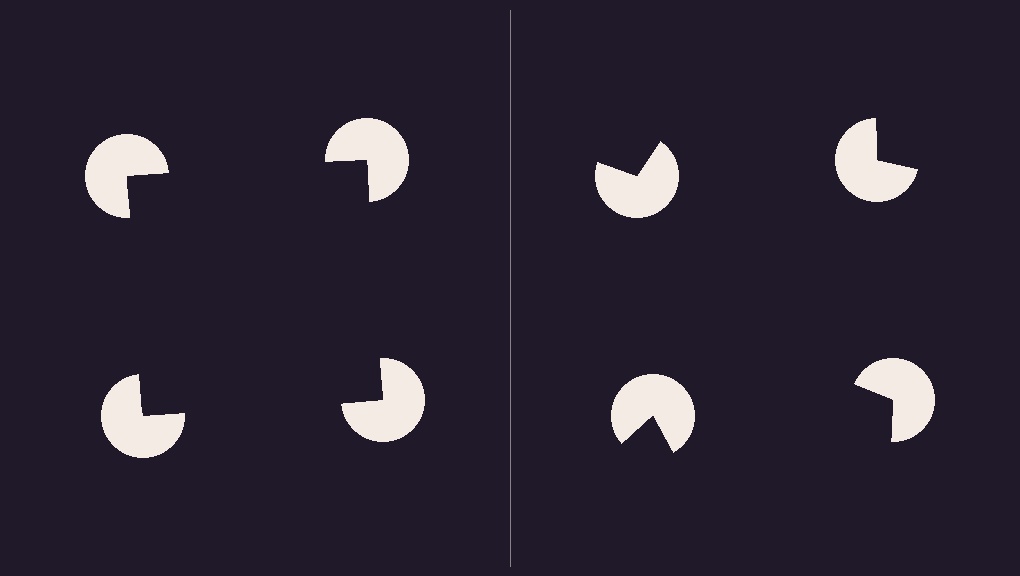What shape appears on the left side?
An illusory square.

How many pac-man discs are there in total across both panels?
8 — 4 on each side.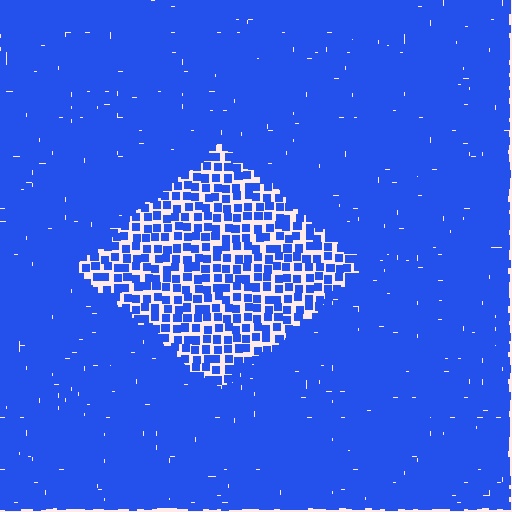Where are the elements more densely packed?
The elements are more densely packed outside the diamond boundary.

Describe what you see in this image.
The image contains small blue elements arranged at two different densities. A diamond-shaped region is visible where the elements are less densely packed than the surrounding area.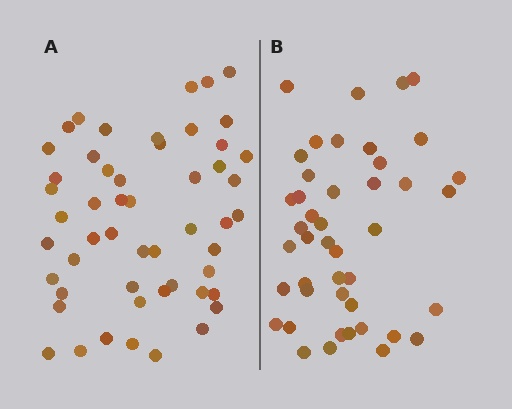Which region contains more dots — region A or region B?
Region A (the left region) has more dots.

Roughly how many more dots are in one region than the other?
Region A has roughly 8 or so more dots than region B.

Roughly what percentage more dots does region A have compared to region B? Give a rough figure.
About 20% more.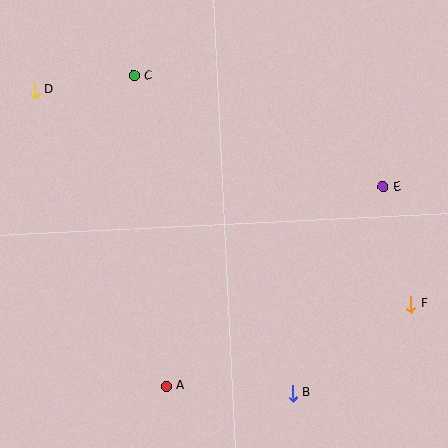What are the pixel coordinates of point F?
Point F is at (411, 304).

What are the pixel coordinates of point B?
Point B is at (292, 393).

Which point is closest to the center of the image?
Point E at (383, 187) is closest to the center.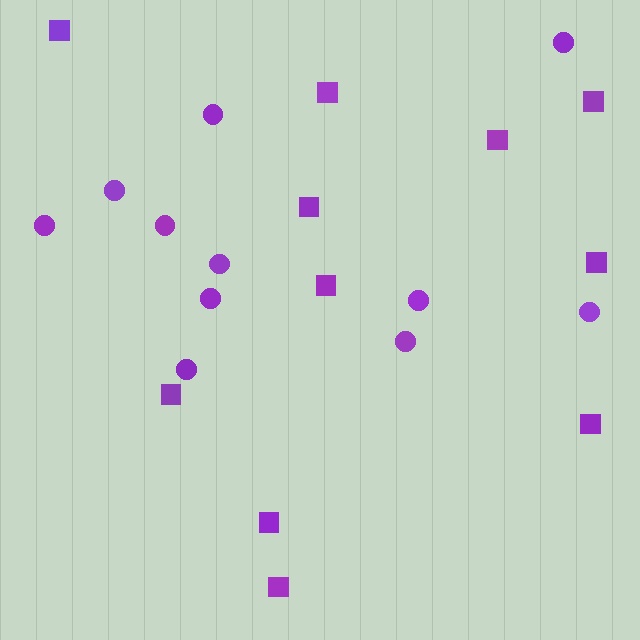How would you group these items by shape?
There are 2 groups: one group of squares (11) and one group of circles (11).